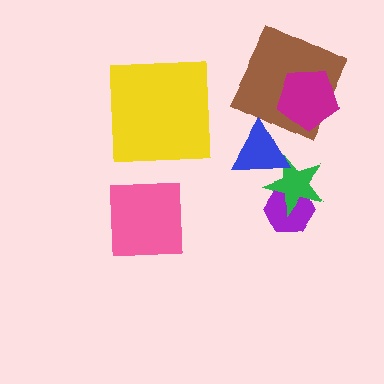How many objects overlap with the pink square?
0 objects overlap with the pink square.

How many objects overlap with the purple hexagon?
1 object overlaps with the purple hexagon.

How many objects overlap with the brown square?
1 object overlaps with the brown square.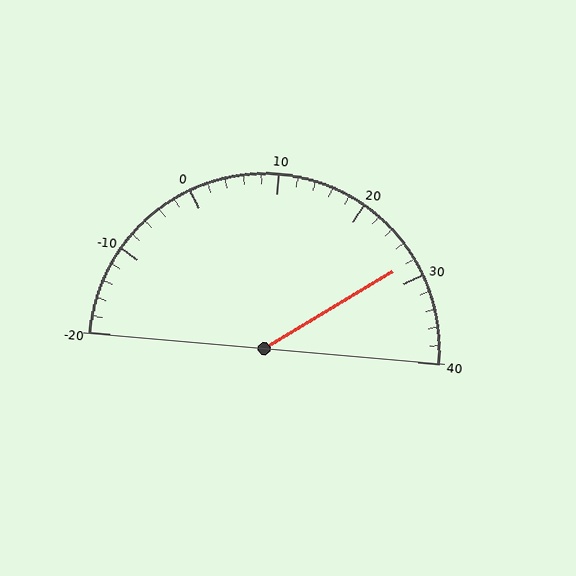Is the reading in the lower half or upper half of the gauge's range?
The reading is in the upper half of the range (-20 to 40).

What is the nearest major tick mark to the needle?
The nearest major tick mark is 30.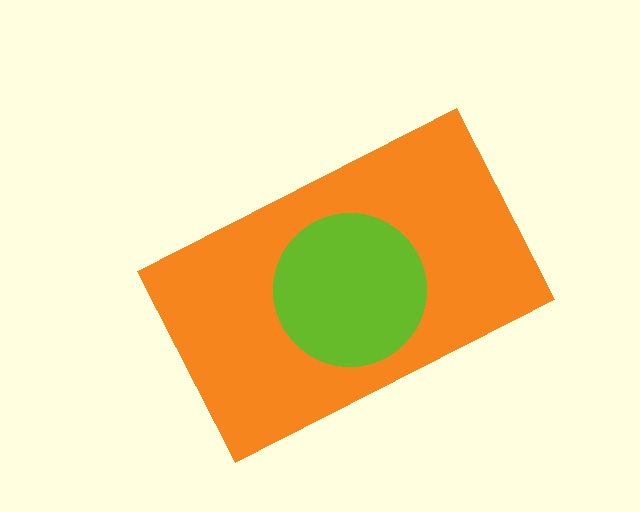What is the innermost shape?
The lime circle.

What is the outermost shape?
The orange rectangle.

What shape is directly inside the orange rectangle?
The lime circle.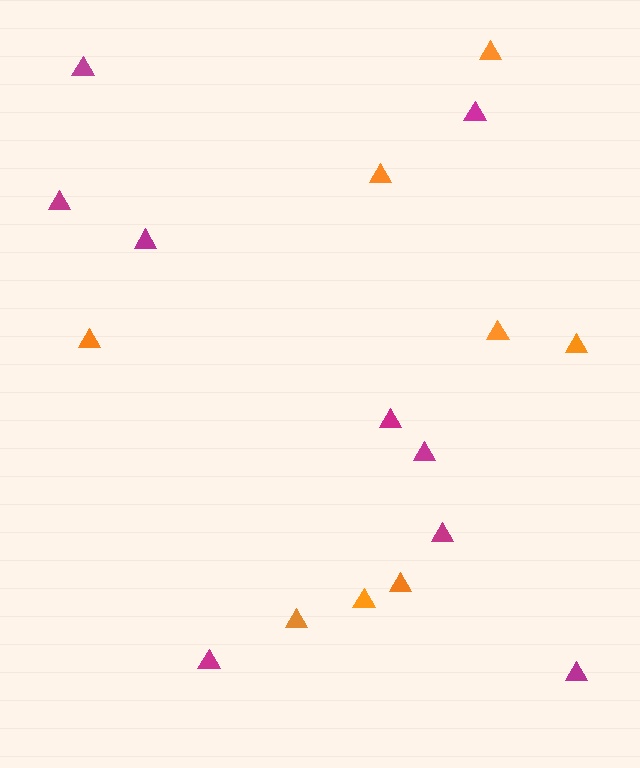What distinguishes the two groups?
There are 2 groups: one group of magenta triangles (9) and one group of orange triangles (8).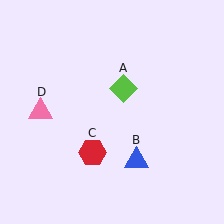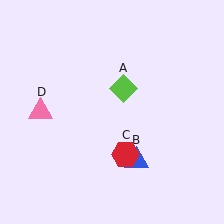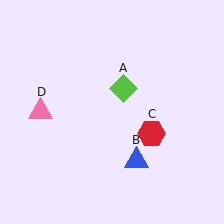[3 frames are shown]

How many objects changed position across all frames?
1 object changed position: red hexagon (object C).